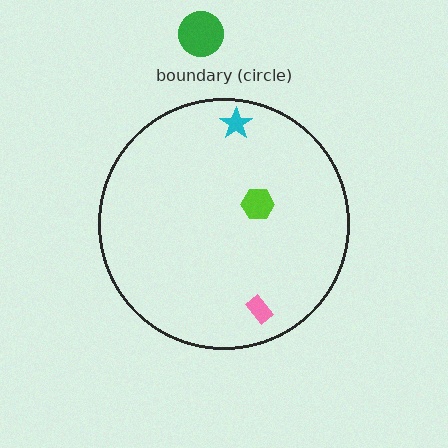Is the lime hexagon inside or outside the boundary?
Inside.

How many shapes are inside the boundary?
3 inside, 1 outside.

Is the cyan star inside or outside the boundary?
Inside.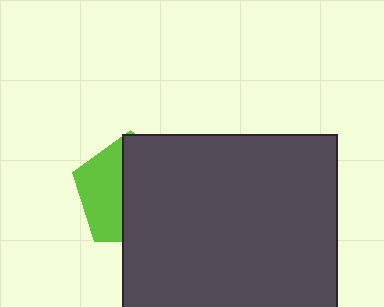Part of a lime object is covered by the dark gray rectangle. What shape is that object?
It is a pentagon.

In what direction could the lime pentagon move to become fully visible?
The lime pentagon could move left. That would shift it out from behind the dark gray rectangle entirely.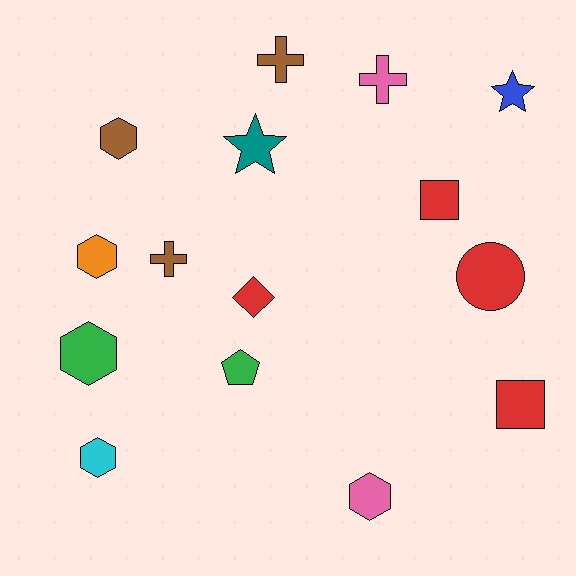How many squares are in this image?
There are 2 squares.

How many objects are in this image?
There are 15 objects.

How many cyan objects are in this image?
There is 1 cyan object.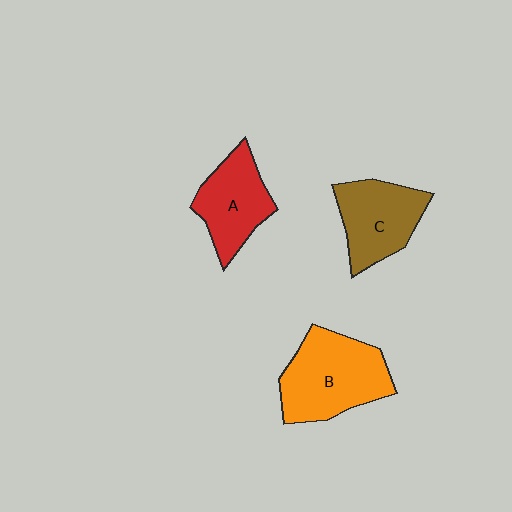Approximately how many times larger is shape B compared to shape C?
Approximately 1.3 times.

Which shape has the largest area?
Shape B (orange).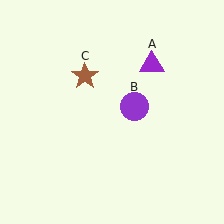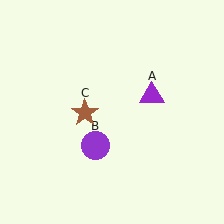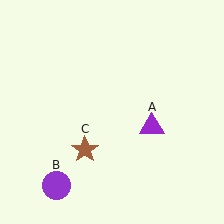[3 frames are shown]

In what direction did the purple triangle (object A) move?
The purple triangle (object A) moved down.